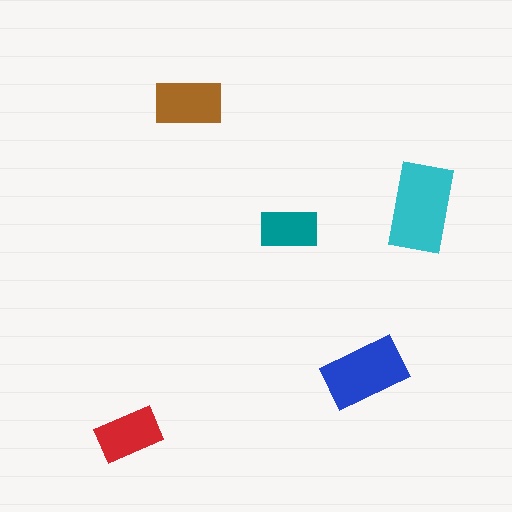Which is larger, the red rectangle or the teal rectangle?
The red one.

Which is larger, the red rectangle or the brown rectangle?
The brown one.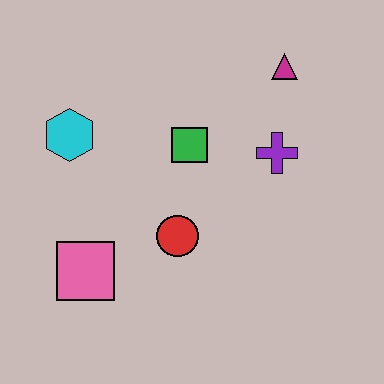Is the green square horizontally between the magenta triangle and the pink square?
Yes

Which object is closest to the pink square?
The red circle is closest to the pink square.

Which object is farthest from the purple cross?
The pink square is farthest from the purple cross.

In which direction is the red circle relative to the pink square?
The red circle is to the right of the pink square.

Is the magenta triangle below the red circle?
No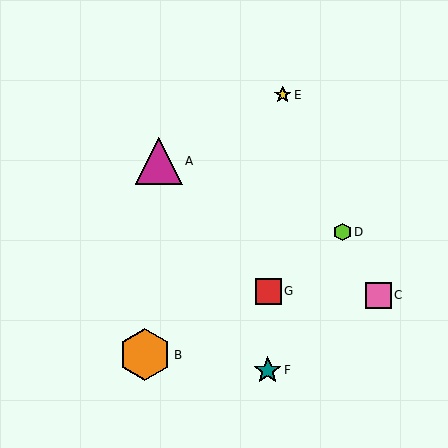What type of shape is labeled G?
Shape G is a red square.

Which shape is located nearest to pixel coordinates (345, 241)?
The lime hexagon (labeled D) at (342, 232) is nearest to that location.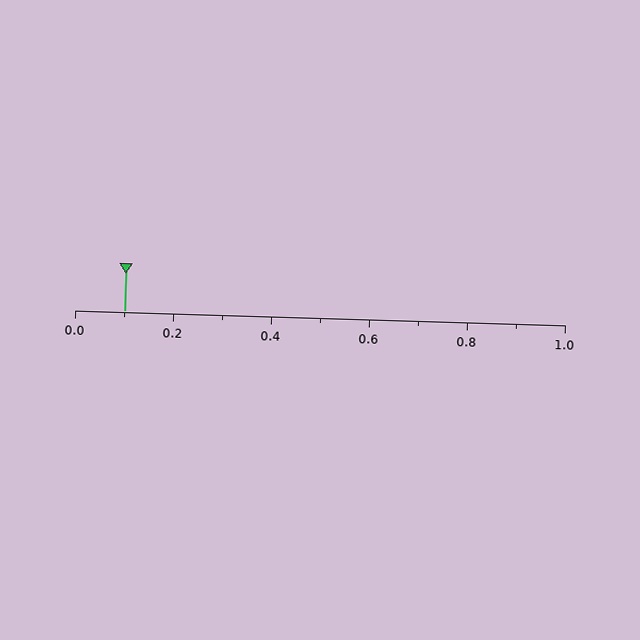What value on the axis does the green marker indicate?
The marker indicates approximately 0.1.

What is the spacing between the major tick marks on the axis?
The major ticks are spaced 0.2 apart.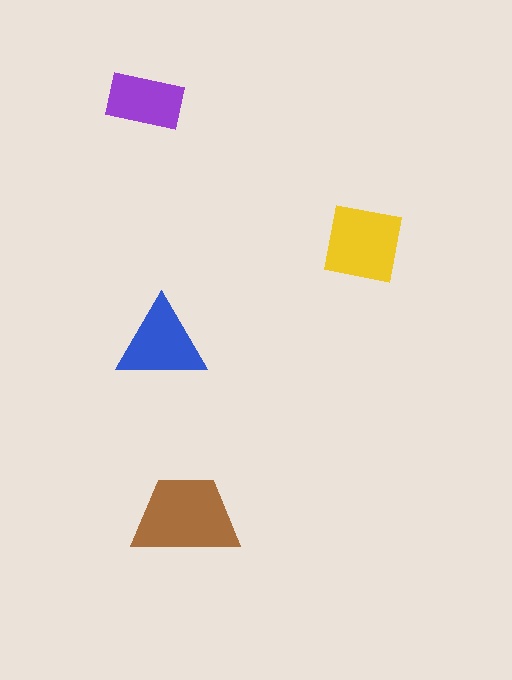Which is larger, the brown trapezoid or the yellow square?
The brown trapezoid.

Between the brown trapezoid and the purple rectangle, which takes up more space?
The brown trapezoid.